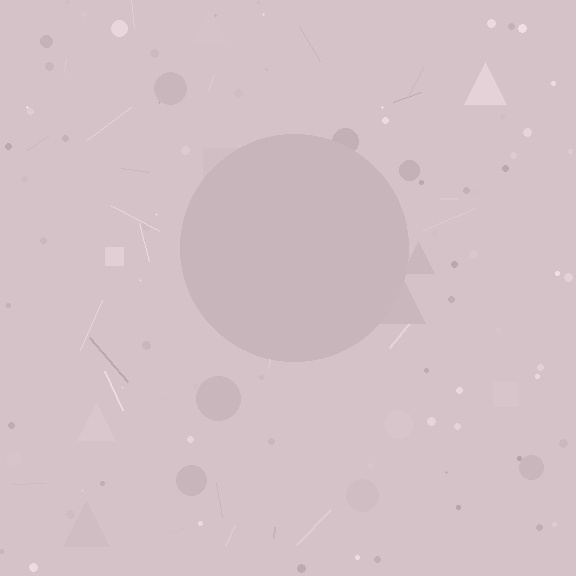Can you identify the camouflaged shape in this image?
The camouflaged shape is a circle.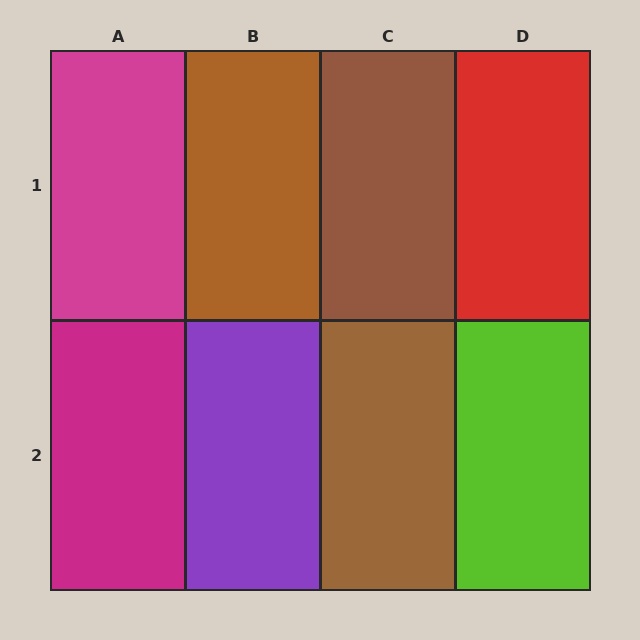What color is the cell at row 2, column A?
Magenta.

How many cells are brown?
3 cells are brown.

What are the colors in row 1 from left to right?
Magenta, brown, brown, red.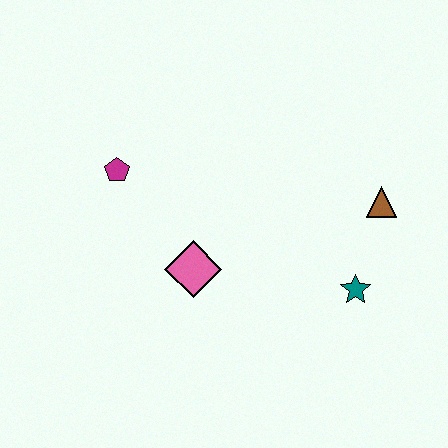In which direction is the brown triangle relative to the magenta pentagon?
The brown triangle is to the right of the magenta pentagon.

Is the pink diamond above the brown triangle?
No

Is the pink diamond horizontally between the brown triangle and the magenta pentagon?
Yes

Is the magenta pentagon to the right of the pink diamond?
No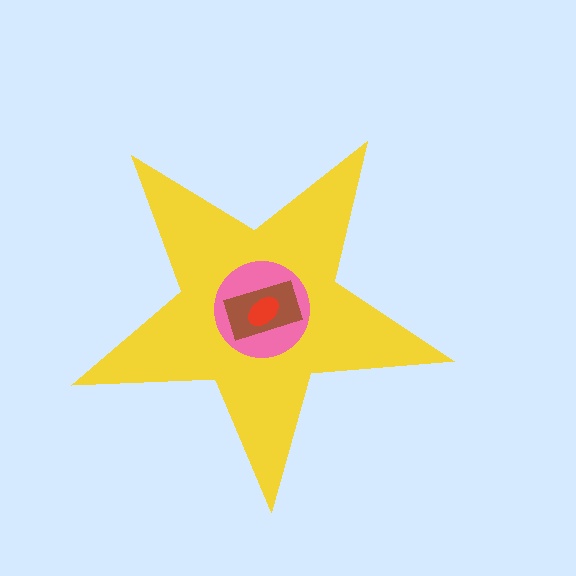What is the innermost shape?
The red ellipse.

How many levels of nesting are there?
4.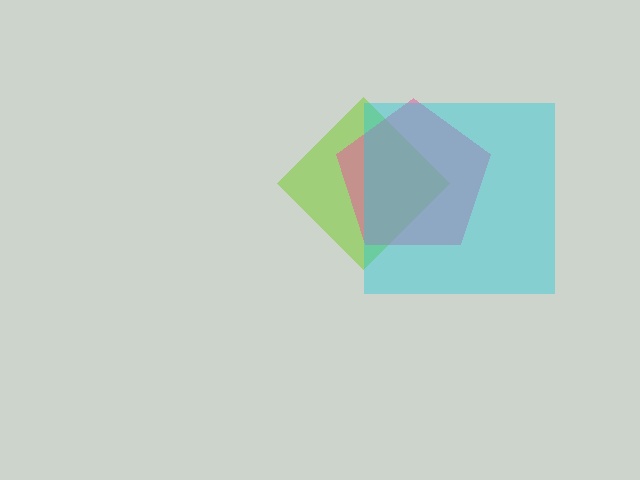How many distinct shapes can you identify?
There are 3 distinct shapes: a lime diamond, a pink pentagon, a cyan square.